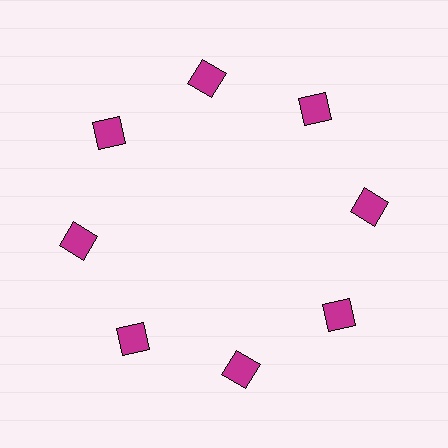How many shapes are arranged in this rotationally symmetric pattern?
There are 8 shapes, arranged in 8 groups of 1.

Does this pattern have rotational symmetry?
Yes, this pattern has 8-fold rotational symmetry. It looks the same after rotating 45 degrees around the center.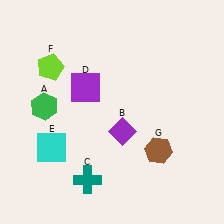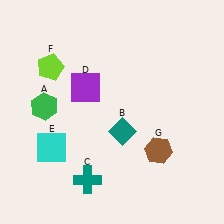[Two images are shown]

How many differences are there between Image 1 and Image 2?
There is 1 difference between the two images.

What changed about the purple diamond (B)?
In Image 1, B is purple. In Image 2, it changed to teal.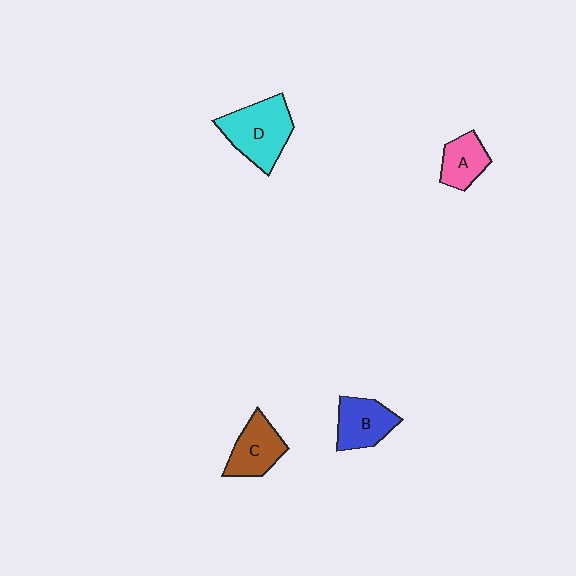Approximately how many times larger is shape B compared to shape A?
Approximately 1.2 times.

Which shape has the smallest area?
Shape A (pink).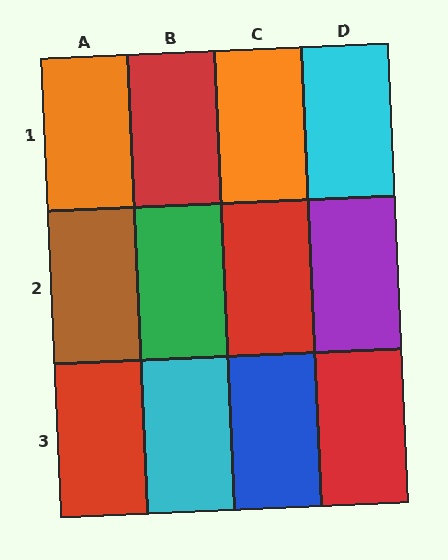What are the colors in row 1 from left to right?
Orange, red, orange, cyan.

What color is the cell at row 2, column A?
Brown.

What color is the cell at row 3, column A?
Red.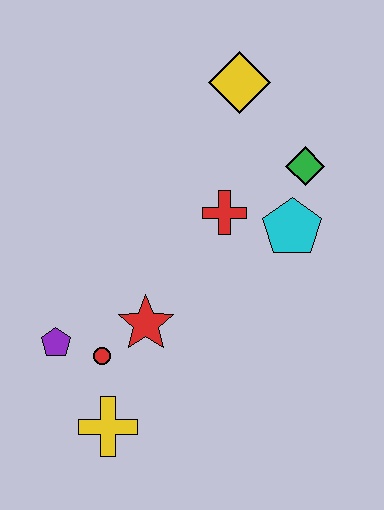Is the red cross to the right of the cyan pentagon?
No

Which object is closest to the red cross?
The cyan pentagon is closest to the red cross.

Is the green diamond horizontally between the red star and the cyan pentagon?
No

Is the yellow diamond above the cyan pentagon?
Yes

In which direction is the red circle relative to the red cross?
The red circle is below the red cross.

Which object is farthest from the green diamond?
The yellow cross is farthest from the green diamond.